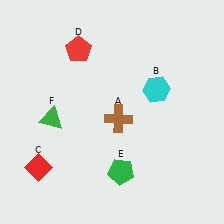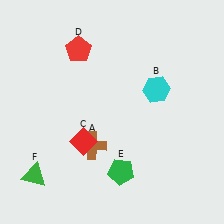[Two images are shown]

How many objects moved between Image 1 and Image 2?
3 objects moved between the two images.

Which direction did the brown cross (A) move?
The brown cross (A) moved down.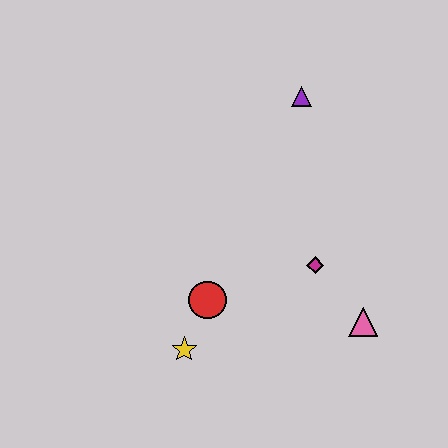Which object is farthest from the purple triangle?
The yellow star is farthest from the purple triangle.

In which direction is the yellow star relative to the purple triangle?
The yellow star is below the purple triangle.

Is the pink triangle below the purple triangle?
Yes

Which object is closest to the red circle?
The yellow star is closest to the red circle.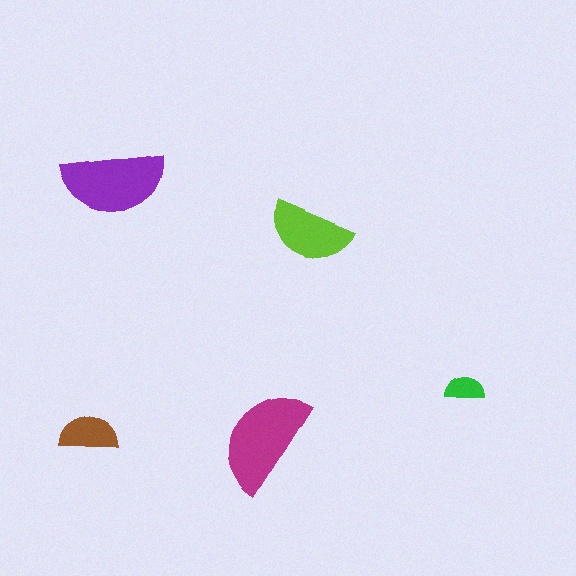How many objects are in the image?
There are 5 objects in the image.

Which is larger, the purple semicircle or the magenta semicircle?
The magenta one.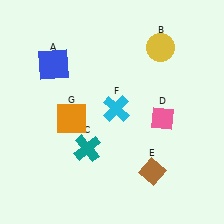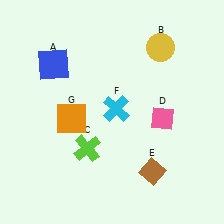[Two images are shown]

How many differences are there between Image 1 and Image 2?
There is 1 difference between the two images.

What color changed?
The cross (C) changed from teal in Image 1 to lime in Image 2.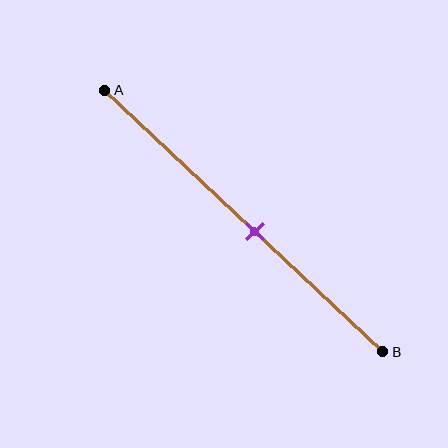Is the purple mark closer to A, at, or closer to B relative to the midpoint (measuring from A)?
The purple mark is closer to point B than the midpoint of segment AB.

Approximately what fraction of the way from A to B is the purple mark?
The purple mark is approximately 55% of the way from A to B.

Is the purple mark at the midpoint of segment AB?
No, the mark is at about 55% from A, not at the 50% midpoint.